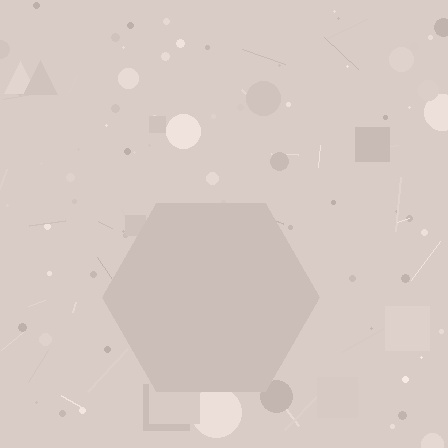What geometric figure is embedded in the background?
A hexagon is embedded in the background.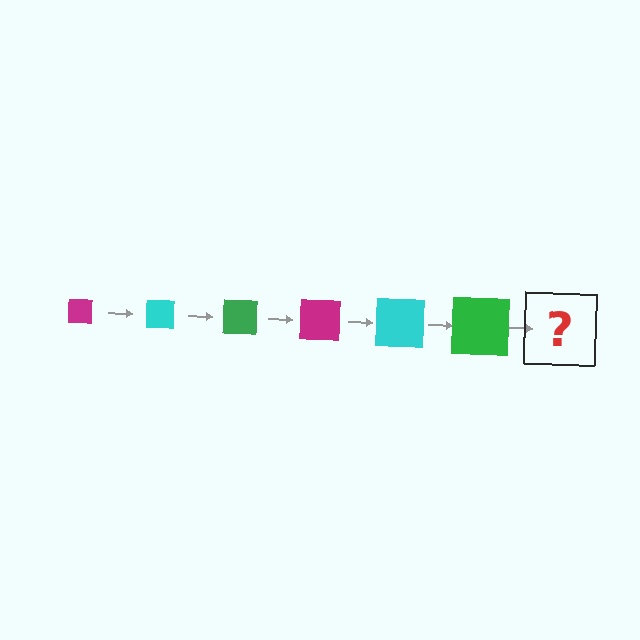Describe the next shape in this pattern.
It should be a magenta square, larger than the previous one.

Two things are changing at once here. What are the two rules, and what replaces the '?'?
The two rules are that the square grows larger each step and the color cycles through magenta, cyan, and green. The '?' should be a magenta square, larger than the previous one.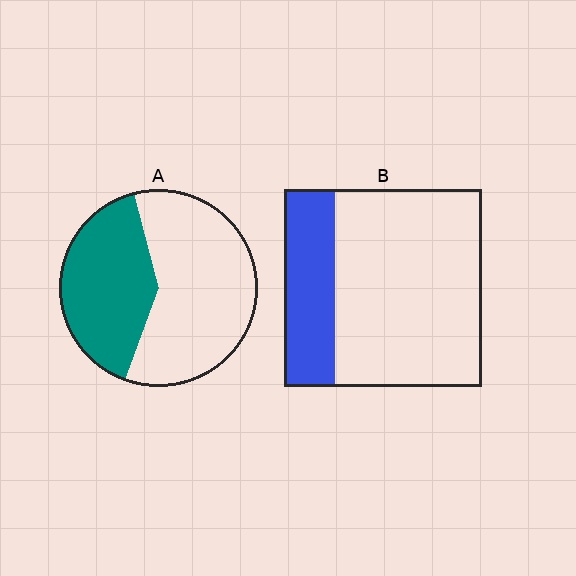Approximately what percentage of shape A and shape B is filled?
A is approximately 40% and B is approximately 25%.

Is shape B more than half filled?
No.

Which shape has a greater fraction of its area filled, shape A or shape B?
Shape A.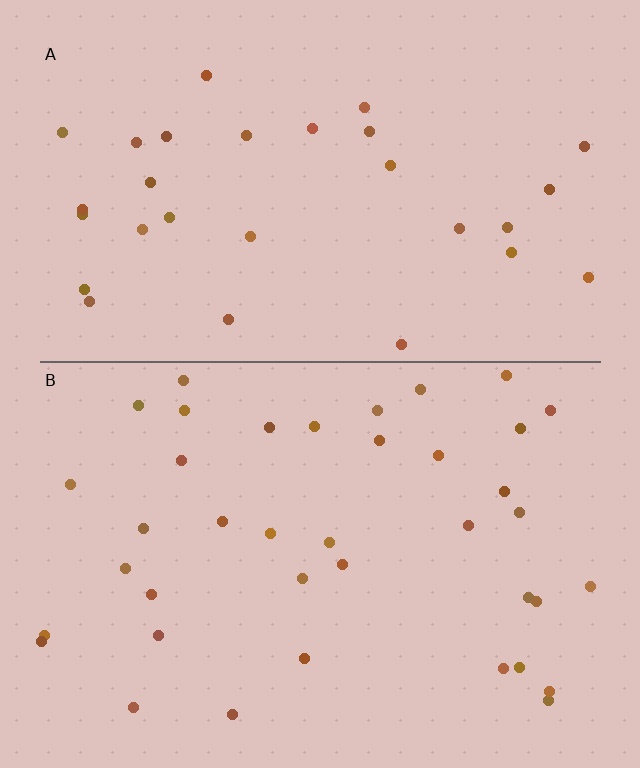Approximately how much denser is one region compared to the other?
Approximately 1.3× — region B over region A.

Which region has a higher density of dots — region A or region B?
B (the bottom).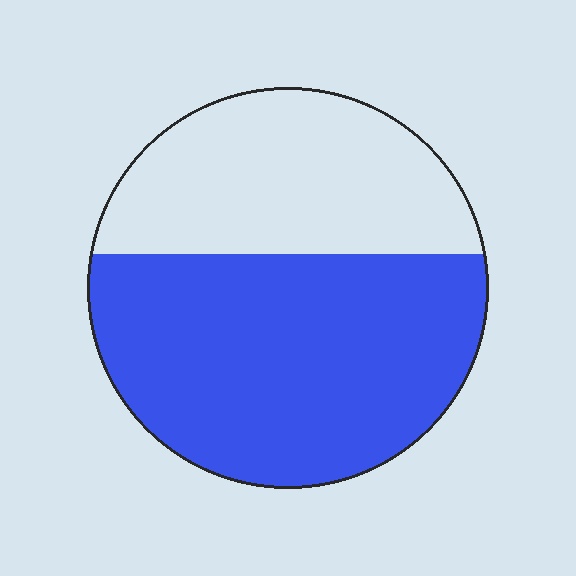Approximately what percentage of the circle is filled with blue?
Approximately 60%.